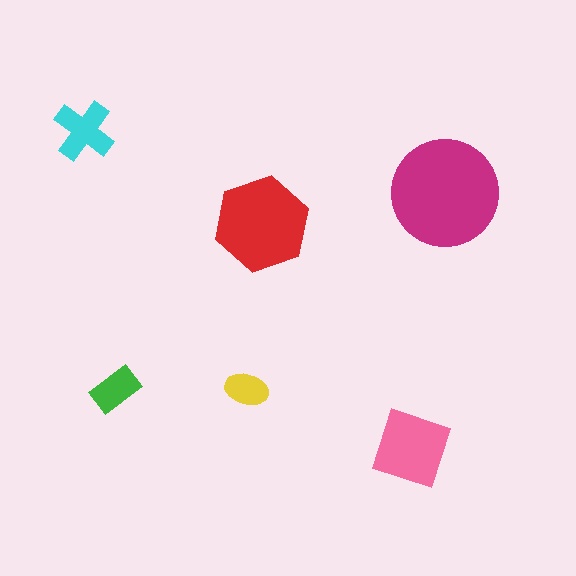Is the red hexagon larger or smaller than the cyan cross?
Larger.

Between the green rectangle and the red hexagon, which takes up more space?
The red hexagon.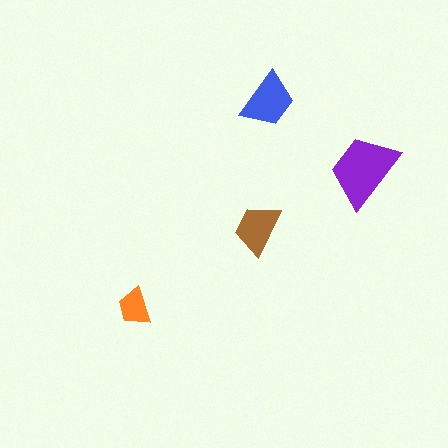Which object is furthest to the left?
The orange trapezoid is leftmost.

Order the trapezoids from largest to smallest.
the purple one, the blue one, the brown one, the orange one.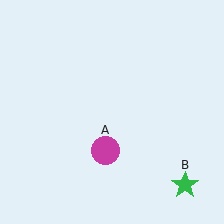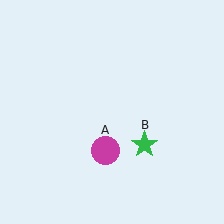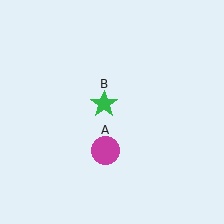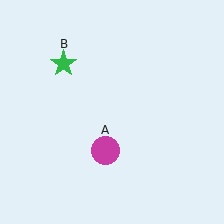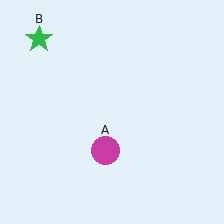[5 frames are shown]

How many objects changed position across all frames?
1 object changed position: green star (object B).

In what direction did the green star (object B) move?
The green star (object B) moved up and to the left.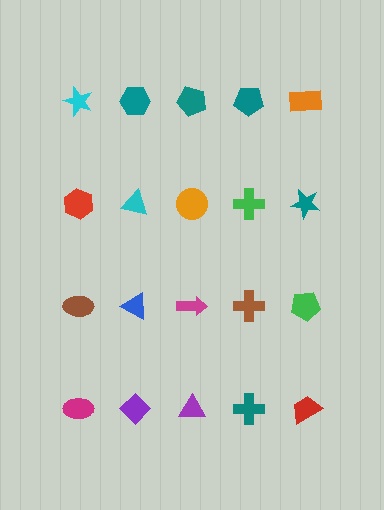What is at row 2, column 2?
A cyan triangle.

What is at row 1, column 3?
A teal pentagon.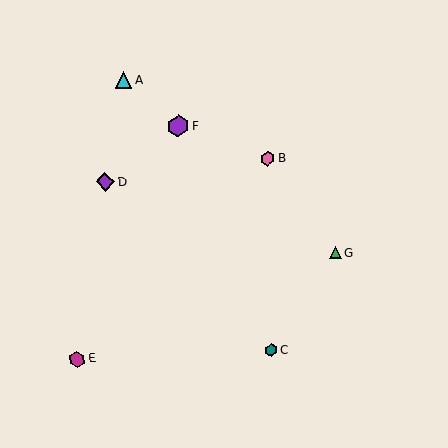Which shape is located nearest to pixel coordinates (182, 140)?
The purple hexagon (labeled F) at (178, 126) is nearest to that location.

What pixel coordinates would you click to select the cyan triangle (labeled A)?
Click at (124, 80) to select the cyan triangle A.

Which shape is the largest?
The purple hexagon (labeled F) is the largest.